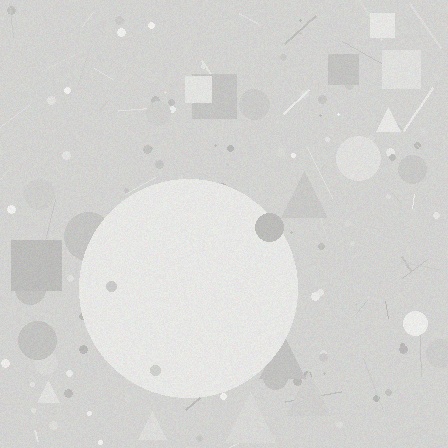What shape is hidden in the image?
A circle is hidden in the image.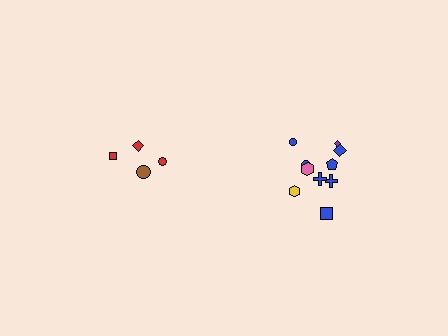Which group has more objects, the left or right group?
The right group.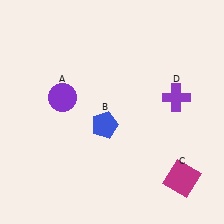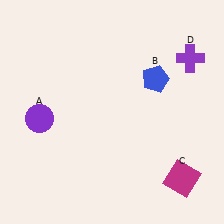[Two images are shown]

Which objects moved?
The objects that moved are: the purple circle (A), the blue pentagon (B), the purple cross (D).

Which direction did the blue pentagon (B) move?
The blue pentagon (B) moved right.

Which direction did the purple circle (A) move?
The purple circle (A) moved left.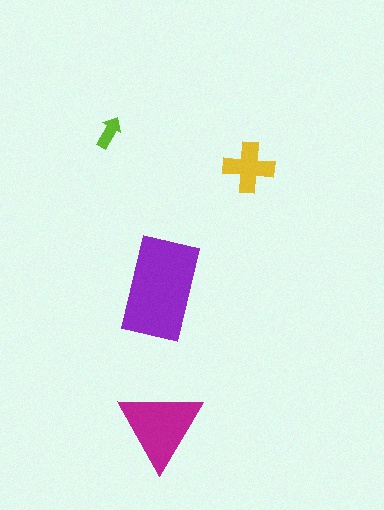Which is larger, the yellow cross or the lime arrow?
The yellow cross.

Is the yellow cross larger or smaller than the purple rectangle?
Smaller.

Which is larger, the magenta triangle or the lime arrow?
The magenta triangle.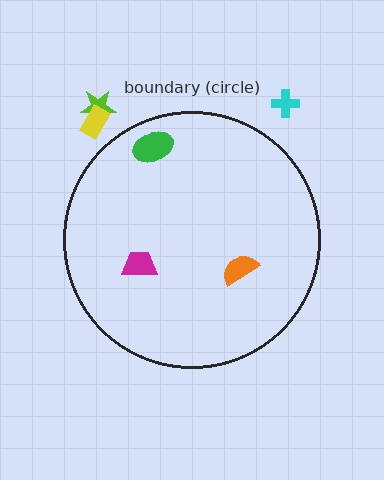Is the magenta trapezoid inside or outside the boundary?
Inside.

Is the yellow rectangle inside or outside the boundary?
Outside.